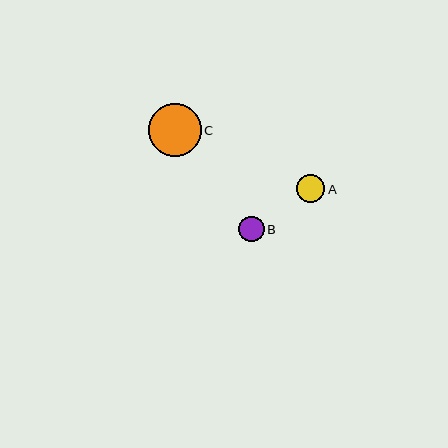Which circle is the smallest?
Circle B is the smallest with a size of approximately 25 pixels.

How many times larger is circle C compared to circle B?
Circle C is approximately 2.1 times the size of circle B.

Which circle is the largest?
Circle C is the largest with a size of approximately 53 pixels.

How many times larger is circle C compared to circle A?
Circle C is approximately 1.9 times the size of circle A.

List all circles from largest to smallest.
From largest to smallest: C, A, B.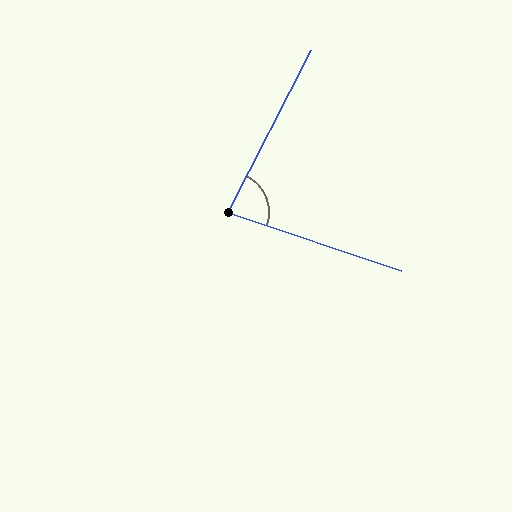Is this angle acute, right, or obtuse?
It is acute.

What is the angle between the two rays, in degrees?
Approximately 81 degrees.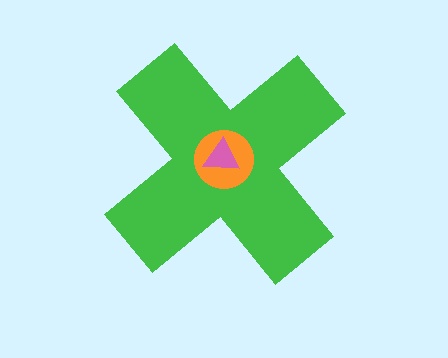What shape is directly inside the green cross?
The orange circle.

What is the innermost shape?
The pink triangle.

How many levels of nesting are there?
3.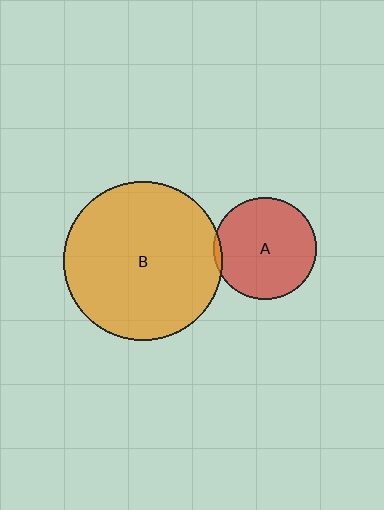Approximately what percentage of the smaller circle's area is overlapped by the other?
Approximately 5%.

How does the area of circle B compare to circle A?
Approximately 2.4 times.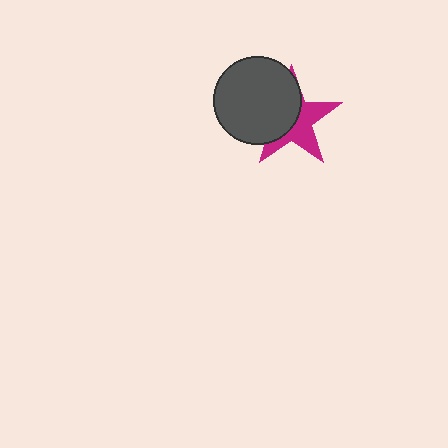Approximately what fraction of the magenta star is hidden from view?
Roughly 52% of the magenta star is hidden behind the dark gray circle.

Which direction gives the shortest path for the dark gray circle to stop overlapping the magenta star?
Moving left gives the shortest separation.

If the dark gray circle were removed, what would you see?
You would see the complete magenta star.